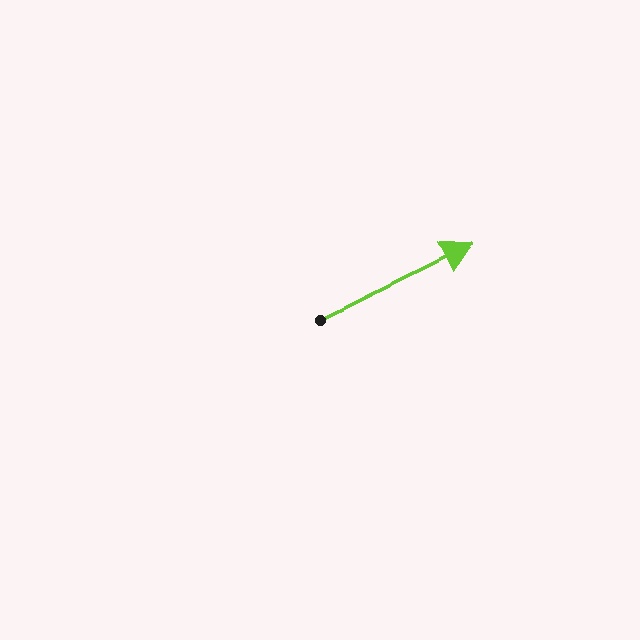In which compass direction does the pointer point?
Northeast.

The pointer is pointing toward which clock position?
Roughly 2 o'clock.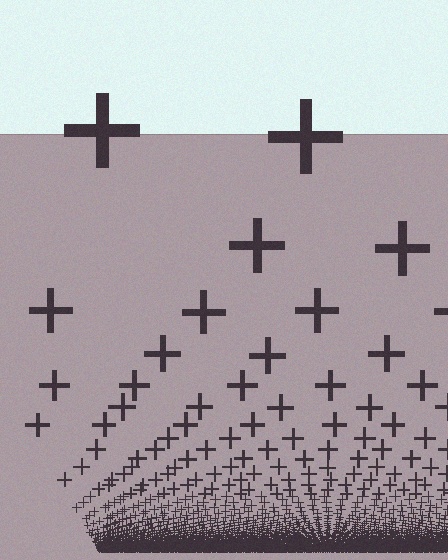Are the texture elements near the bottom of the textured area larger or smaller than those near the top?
Smaller. The gradient is inverted — elements near the bottom are smaller and denser.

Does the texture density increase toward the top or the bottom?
Density increases toward the bottom.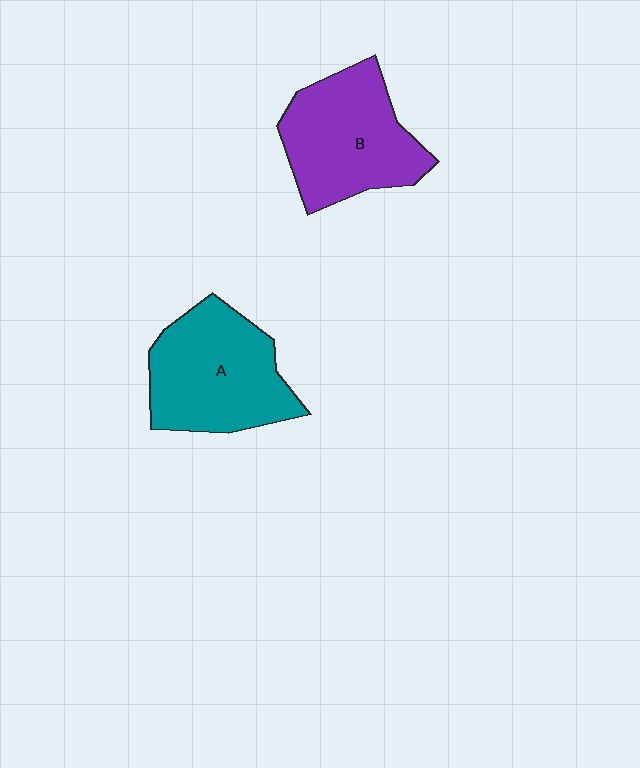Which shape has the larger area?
Shape A (teal).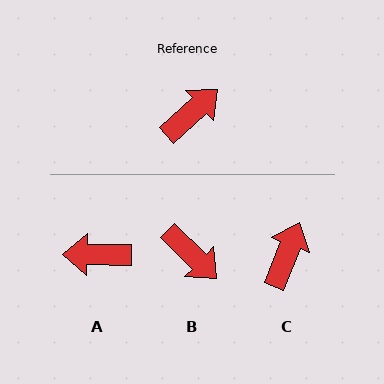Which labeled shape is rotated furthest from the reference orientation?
A, about 137 degrees away.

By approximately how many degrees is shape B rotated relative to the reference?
Approximately 86 degrees clockwise.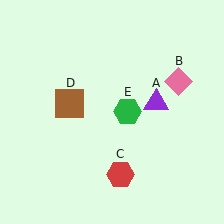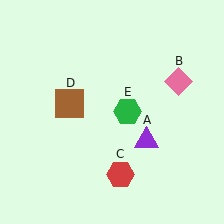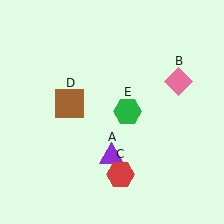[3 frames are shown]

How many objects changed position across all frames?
1 object changed position: purple triangle (object A).